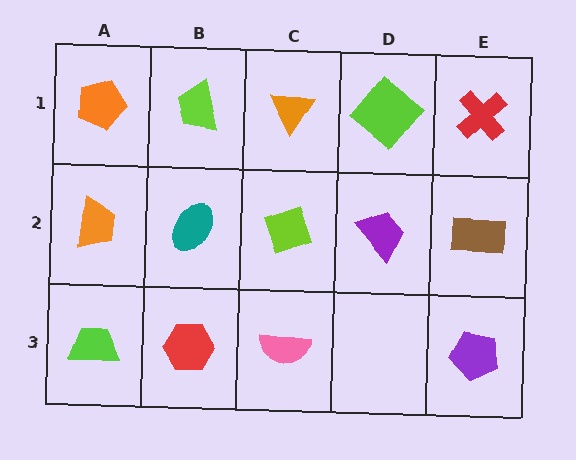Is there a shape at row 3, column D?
No, that cell is empty.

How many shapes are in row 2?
5 shapes.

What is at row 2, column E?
A brown rectangle.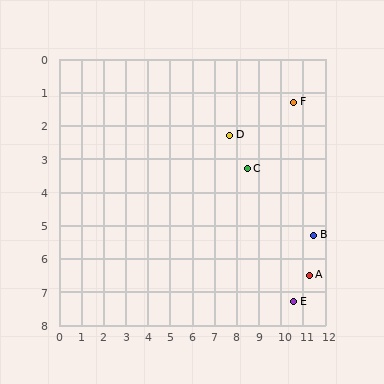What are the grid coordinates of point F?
Point F is at approximately (10.6, 1.3).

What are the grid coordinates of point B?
Point B is at approximately (11.5, 5.3).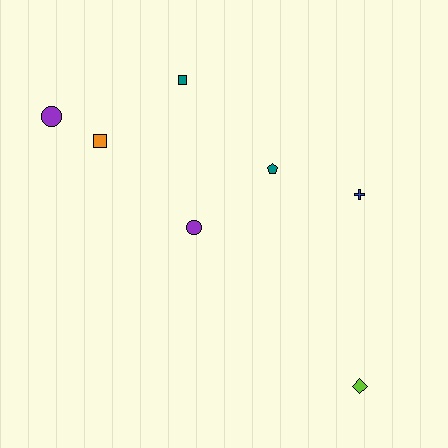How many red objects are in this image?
There are no red objects.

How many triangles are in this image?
There are no triangles.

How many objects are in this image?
There are 7 objects.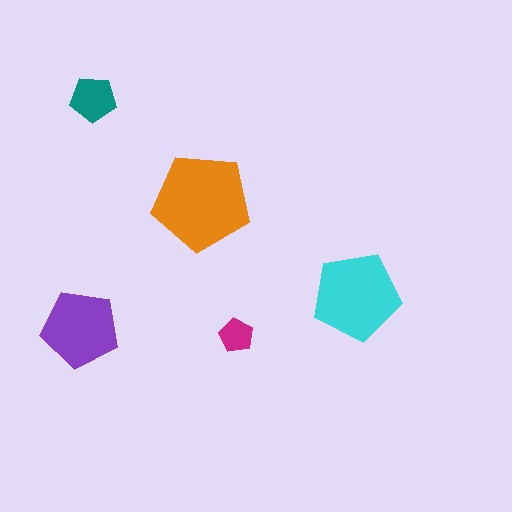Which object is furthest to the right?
The cyan pentagon is rightmost.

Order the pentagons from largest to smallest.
the orange one, the cyan one, the purple one, the teal one, the magenta one.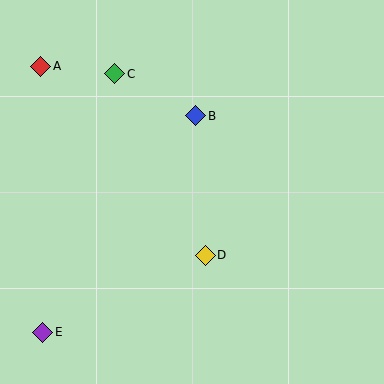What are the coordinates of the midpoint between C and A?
The midpoint between C and A is at (78, 70).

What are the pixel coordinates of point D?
Point D is at (205, 255).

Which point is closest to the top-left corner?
Point A is closest to the top-left corner.